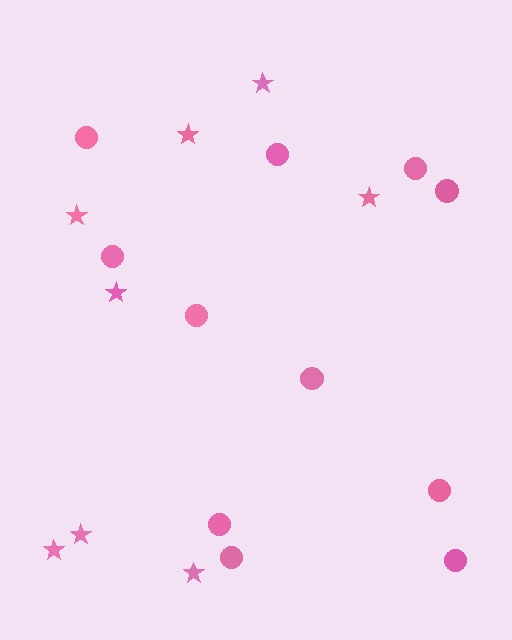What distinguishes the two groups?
There are 2 groups: one group of circles (11) and one group of stars (8).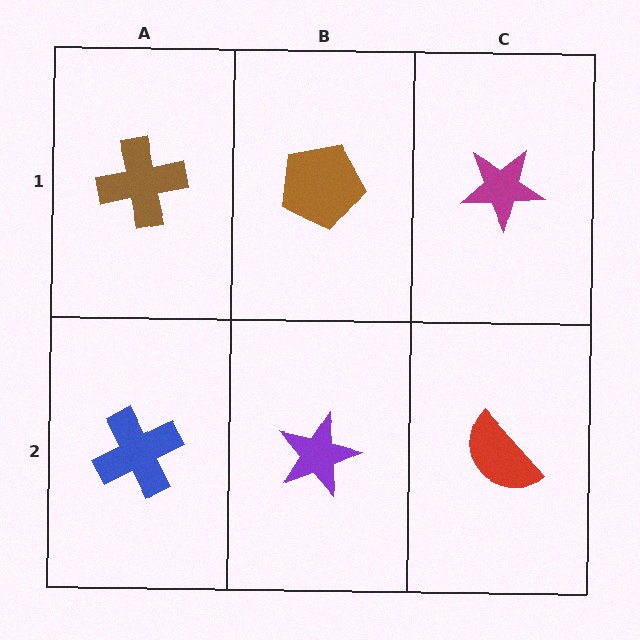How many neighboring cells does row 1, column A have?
2.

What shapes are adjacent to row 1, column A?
A blue cross (row 2, column A), a brown pentagon (row 1, column B).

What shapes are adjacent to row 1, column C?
A red semicircle (row 2, column C), a brown pentagon (row 1, column B).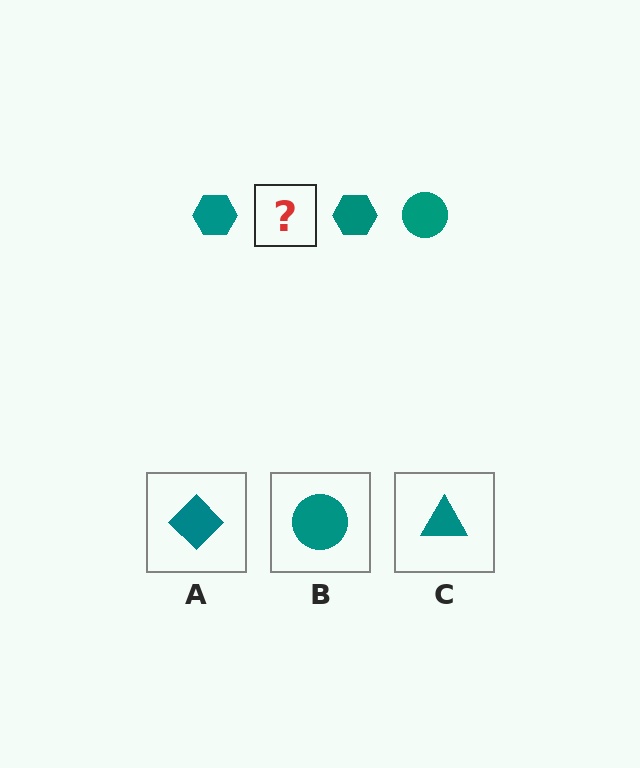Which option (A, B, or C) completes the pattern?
B.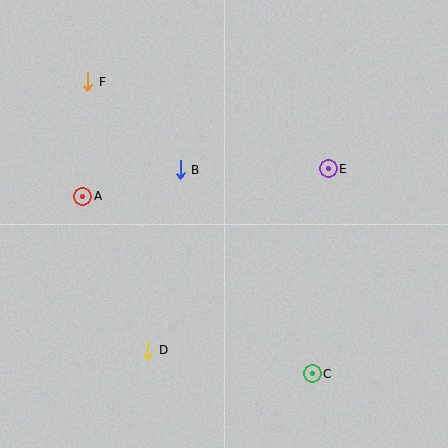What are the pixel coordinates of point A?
Point A is at (83, 197).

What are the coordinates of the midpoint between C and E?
The midpoint between C and E is at (320, 271).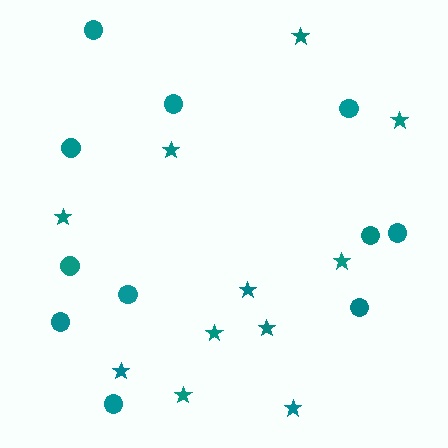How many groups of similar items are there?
There are 2 groups: one group of circles (11) and one group of stars (11).